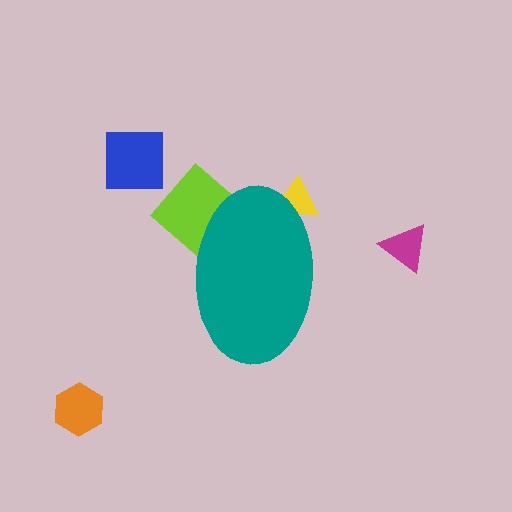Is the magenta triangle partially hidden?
No, the magenta triangle is fully visible.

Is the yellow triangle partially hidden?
Yes, the yellow triangle is partially hidden behind the teal ellipse.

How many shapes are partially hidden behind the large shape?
2 shapes are partially hidden.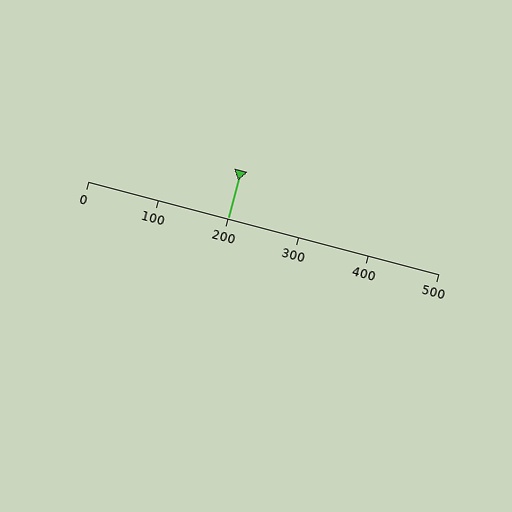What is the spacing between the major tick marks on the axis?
The major ticks are spaced 100 apart.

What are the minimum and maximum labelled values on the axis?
The axis runs from 0 to 500.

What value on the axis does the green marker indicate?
The marker indicates approximately 200.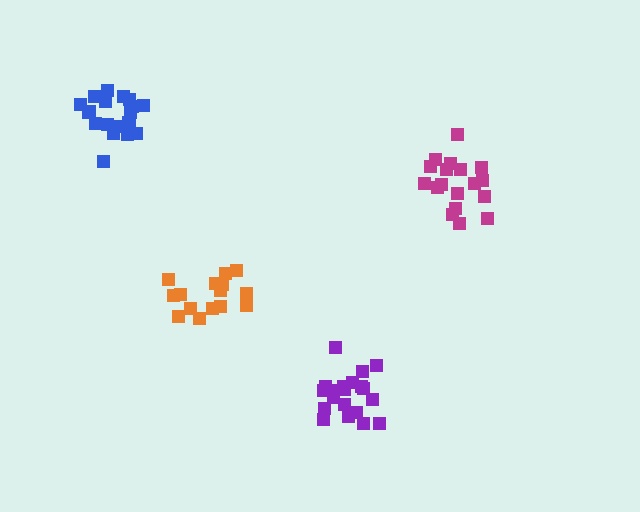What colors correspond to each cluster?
The clusters are colored: orange, blue, magenta, purple.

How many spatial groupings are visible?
There are 4 spatial groupings.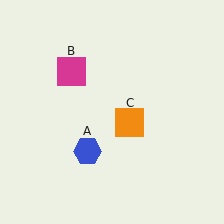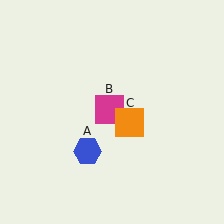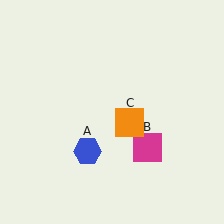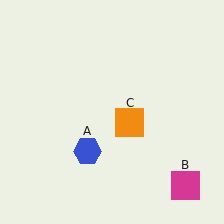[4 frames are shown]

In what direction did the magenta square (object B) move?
The magenta square (object B) moved down and to the right.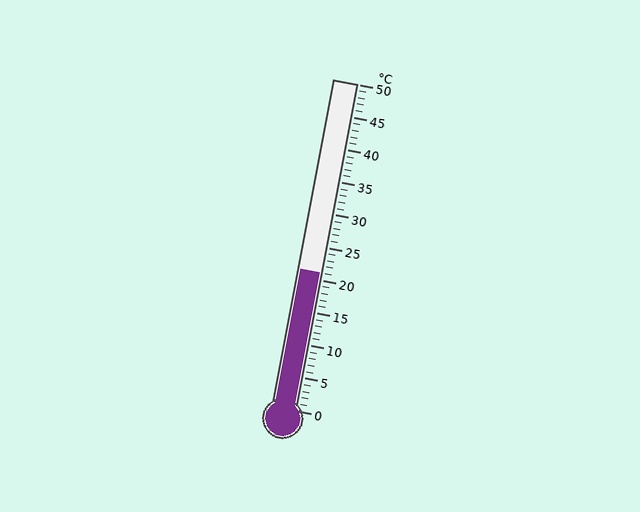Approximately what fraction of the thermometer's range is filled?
The thermometer is filled to approximately 40% of its range.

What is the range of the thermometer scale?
The thermometer scale ranges from 0°C to 50°C.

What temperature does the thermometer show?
The thermometer shows approximately 21°C.